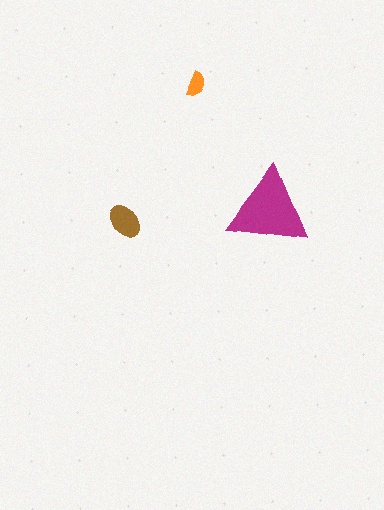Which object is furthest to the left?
The brown ellipse is leftmost.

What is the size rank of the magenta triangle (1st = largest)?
1st.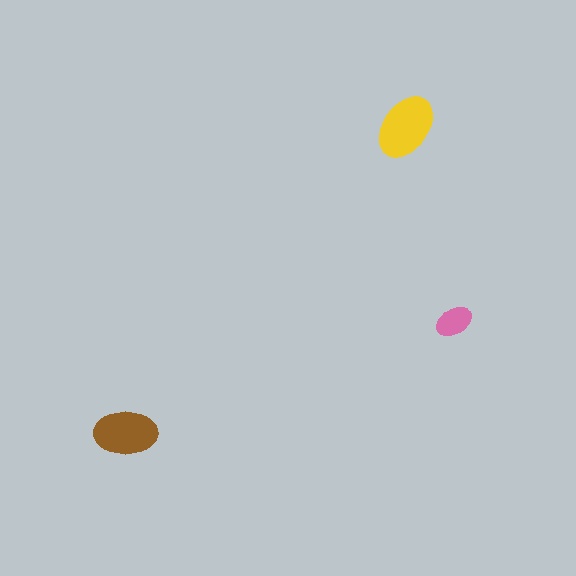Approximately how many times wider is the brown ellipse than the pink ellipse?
About 1.5 times wider.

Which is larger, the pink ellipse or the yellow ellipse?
The yellow one.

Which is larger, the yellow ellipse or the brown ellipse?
The yellow one.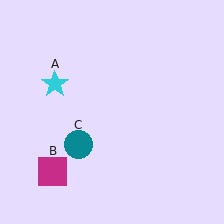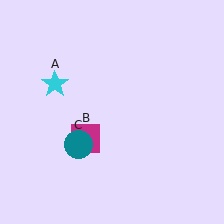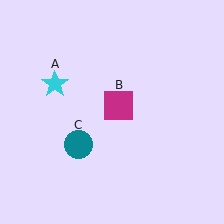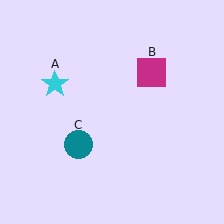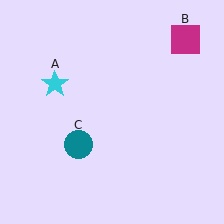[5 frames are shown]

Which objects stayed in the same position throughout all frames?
Cyan star (object A) and teal circle (object C) remained stationary.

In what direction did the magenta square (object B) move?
The magenta square (object B) moved up and to the right.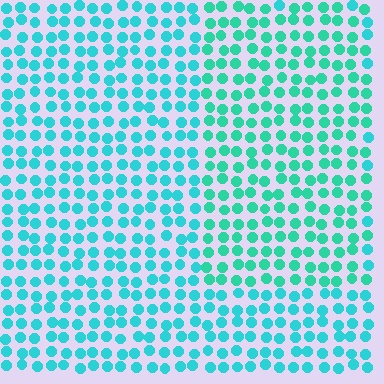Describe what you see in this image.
The image is filled with small cyan elements in a uniform arrangement. A rectangle-shaped region is visible where the elements are tinted to a slightly different hue, forming a subtle color boundary.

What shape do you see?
I see a rectangle.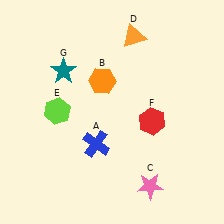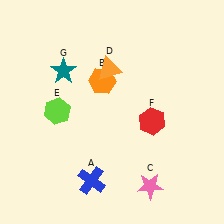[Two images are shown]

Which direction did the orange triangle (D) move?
The orange triangle (D) moved down.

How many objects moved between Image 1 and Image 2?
2 objects moved between the two images.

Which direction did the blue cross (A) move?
The blue cross (A) moved down.